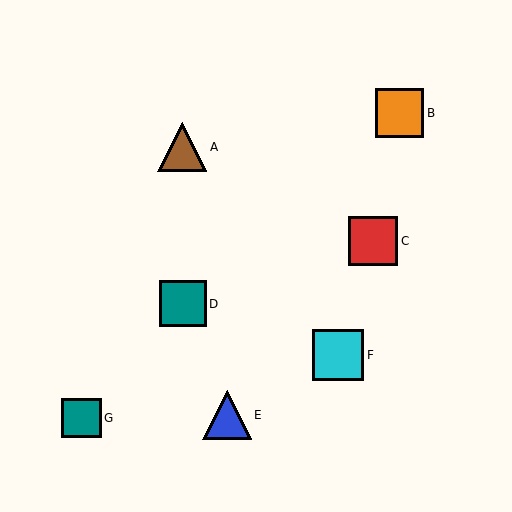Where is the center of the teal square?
The center of the teal square is at (81, 418).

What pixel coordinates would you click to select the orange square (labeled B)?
Click at (399, 113) to select the orange square B.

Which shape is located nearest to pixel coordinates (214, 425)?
The blue triangle (labeled E) at (227, 415) is nearest to that location.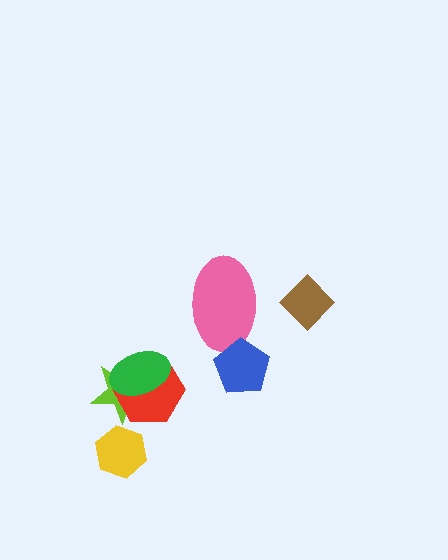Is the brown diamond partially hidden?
No, no other shape covers it.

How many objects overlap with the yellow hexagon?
0 objects overlap with the yellow hexagon.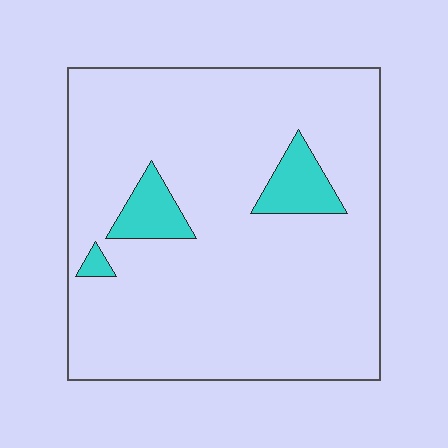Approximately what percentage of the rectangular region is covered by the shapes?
Approximately 10%.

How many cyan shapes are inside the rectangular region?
3.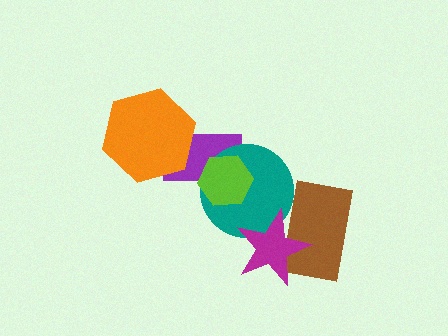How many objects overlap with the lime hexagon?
2 objects overlap with the lime hexagon.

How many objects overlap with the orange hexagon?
1 object overlaps with the orange hexagon.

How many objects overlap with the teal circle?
4 objects overlap with the teal circle.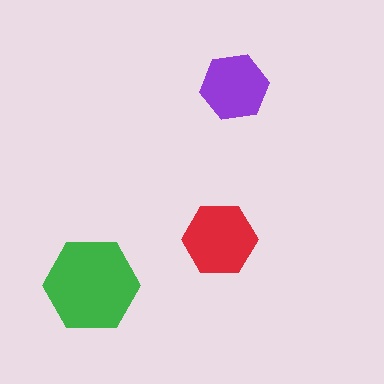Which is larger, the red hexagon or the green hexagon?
The green one.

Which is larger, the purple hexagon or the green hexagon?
The green one.